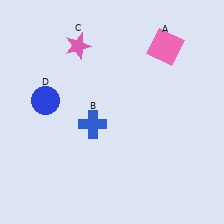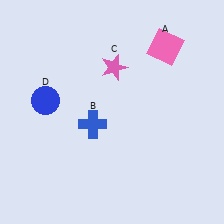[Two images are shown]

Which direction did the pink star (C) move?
The pink star (C) moved right.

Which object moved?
The pink star (C) moved right.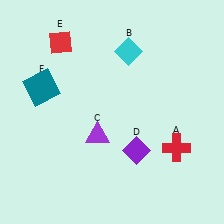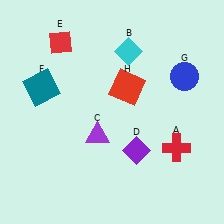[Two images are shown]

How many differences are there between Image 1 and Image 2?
There are 2 differences between the two images.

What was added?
A blue circle (G), a red square (H) were added in Image 2.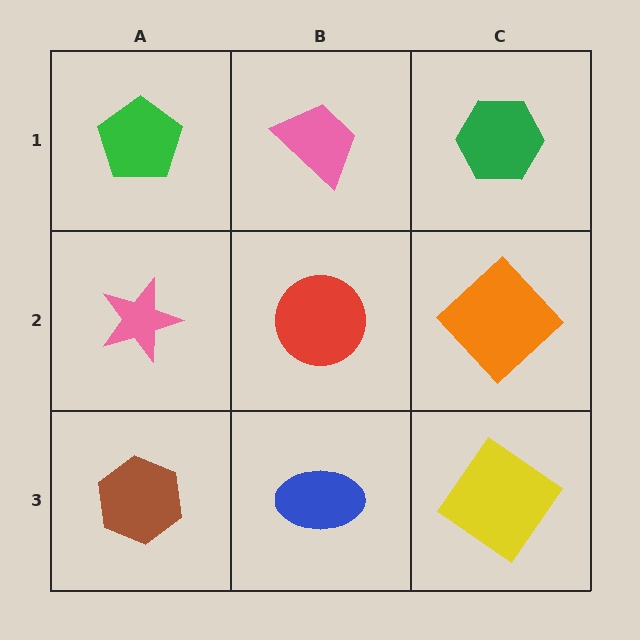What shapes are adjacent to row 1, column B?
A red circle (row 2, column B), a green pentagon (row 1, column A), a green hexagon (row 1, column C).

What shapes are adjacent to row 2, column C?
A green hexagon (row 1, column C), a yellow diamond (row 3, column C), a red circle (row 2, column B).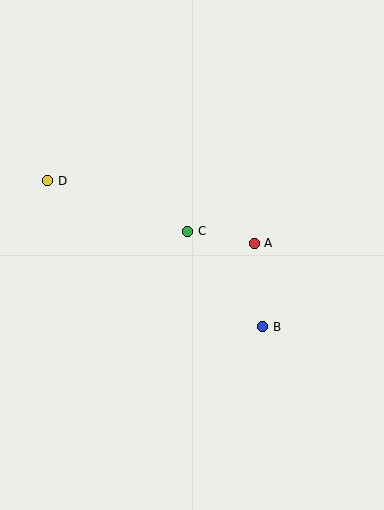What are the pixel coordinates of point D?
Point D is at (48, 181).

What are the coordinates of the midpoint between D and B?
The midpoint between D and B is at (155, 254).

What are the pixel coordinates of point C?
Point C is at (188, 231).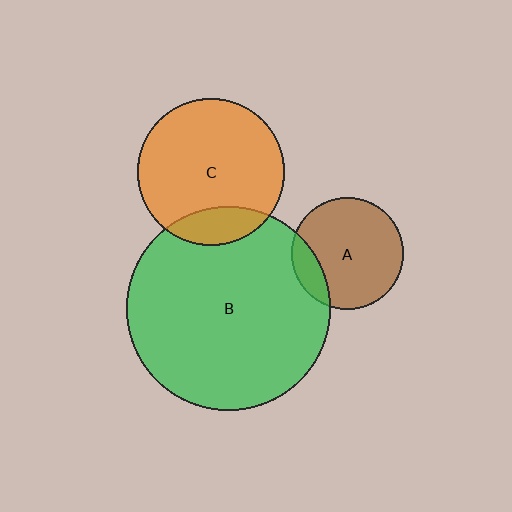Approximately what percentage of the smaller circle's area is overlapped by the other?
Approximately 15%.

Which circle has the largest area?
Circle B (green).